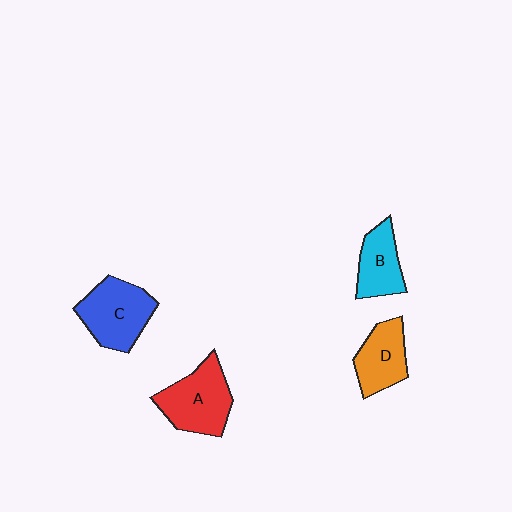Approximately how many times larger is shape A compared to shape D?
Approximately 1.3 times.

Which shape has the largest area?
Shape A (red).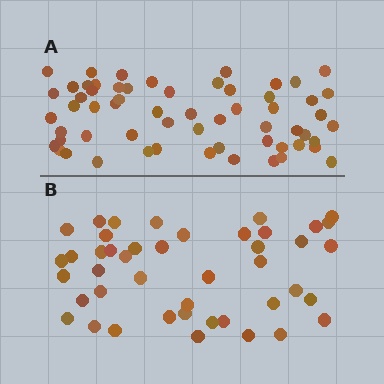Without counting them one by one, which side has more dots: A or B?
Region A (the top region) has more dots.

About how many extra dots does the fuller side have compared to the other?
Region A has approximately 15 more dots than region B.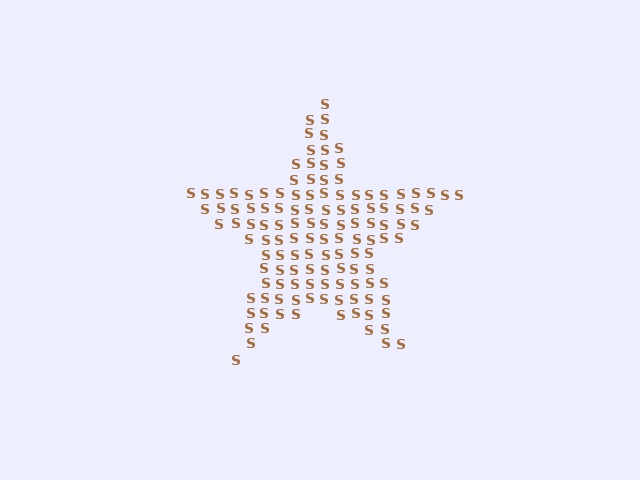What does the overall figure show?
The overall figure shows a star.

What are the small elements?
The small elements are letter S's.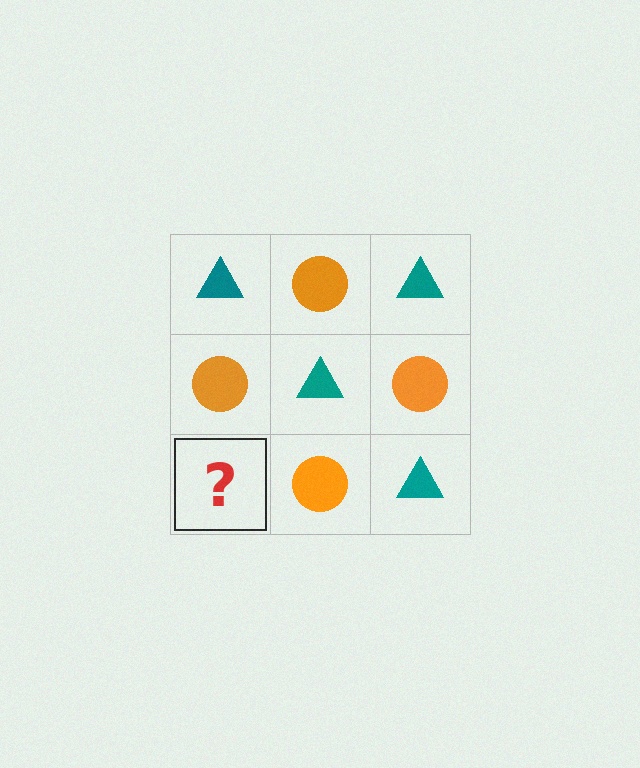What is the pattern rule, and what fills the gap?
The rule is that it alternates teal triangle and orange circle in a checkerboard pattern. The gap should be filled with a teal triangle.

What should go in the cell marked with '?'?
The missing cell should contain a teal triangle.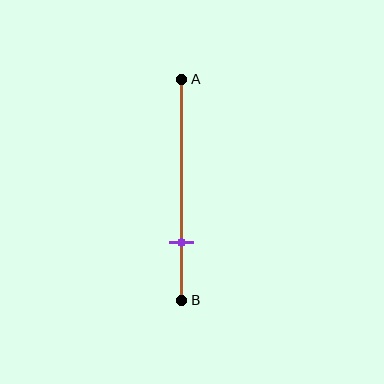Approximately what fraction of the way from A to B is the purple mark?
The purple mark is approximately 75% of the way from A to B.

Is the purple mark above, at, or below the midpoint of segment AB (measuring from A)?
The purple mark is below the midpoint of segment AB.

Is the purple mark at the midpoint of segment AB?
No, the mark is at about 75% from A, not at the 50% midpoint.